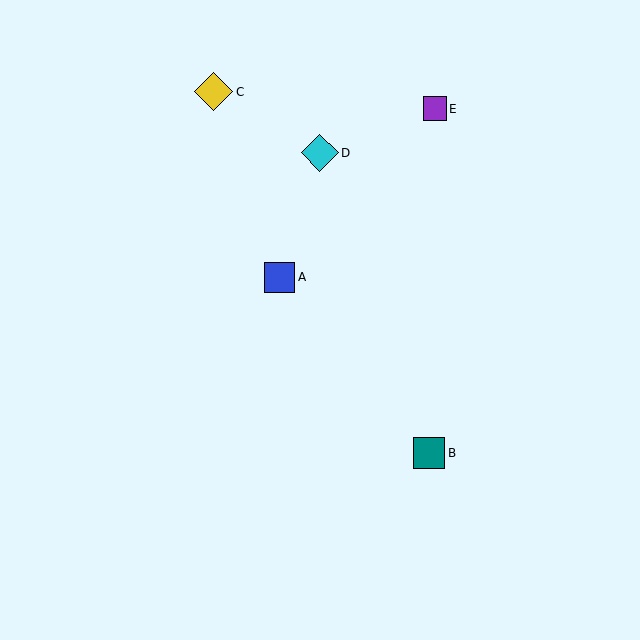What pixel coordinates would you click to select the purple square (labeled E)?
Click at (435, 109) to select the purple square E.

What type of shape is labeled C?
Shape C is a yellow diamond.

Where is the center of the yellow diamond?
The center of the yellow diamond is at (213, 92).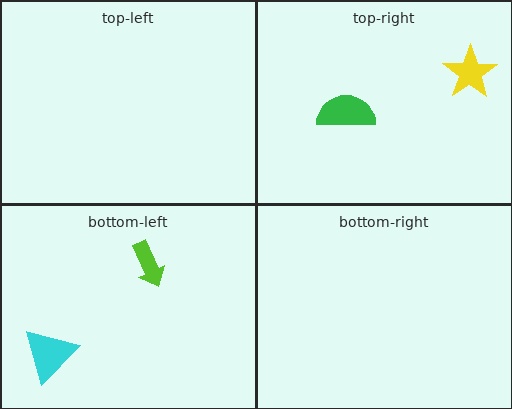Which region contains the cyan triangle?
The bottom-left region.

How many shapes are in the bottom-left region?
2.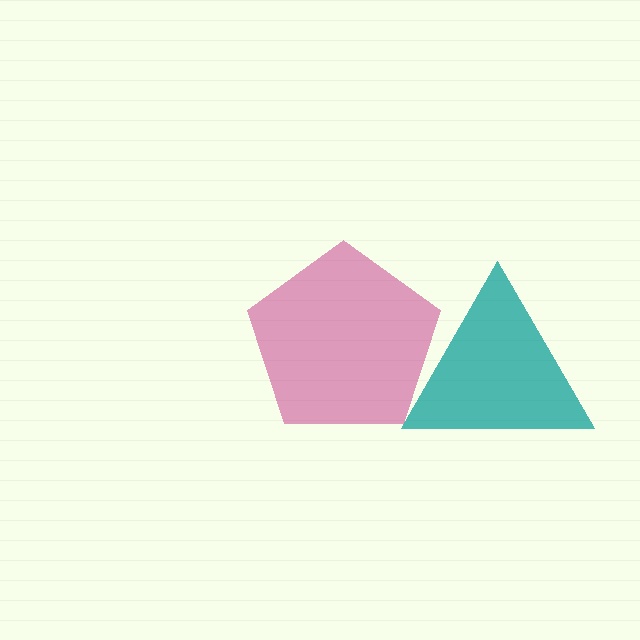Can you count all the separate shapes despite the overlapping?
Yes, there are 2 separate shapes.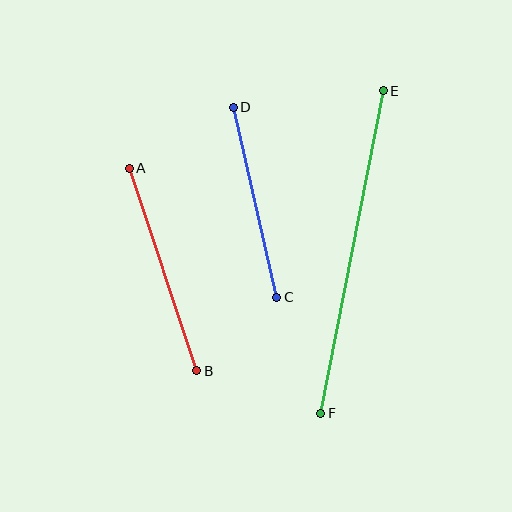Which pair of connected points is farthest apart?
Points E and F are farthest apart.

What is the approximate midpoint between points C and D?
The midpoint is at approximately (255, 202) pixels.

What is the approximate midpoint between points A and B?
The midpoint is at approximately (163, 270) pixels.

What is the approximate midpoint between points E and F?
The midpoint is at approximately (352, 252) pixels.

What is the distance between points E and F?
The distance is approximately 329 pixels.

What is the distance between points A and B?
The distance is approximately 213 pixels.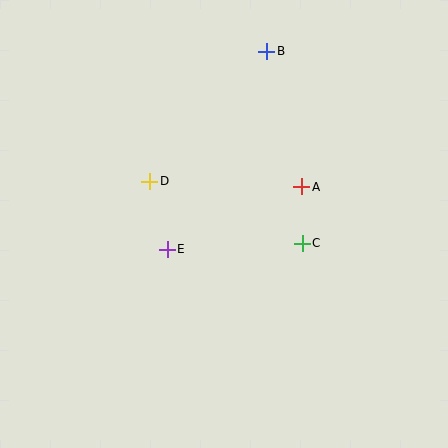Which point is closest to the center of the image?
Point E at (167, 249) is closest to the center.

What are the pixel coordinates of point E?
Point E is at (167, 249).